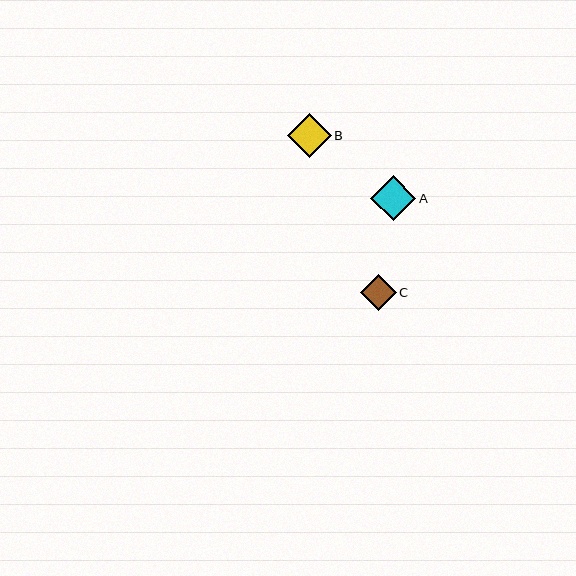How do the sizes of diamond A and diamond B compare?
Diamond A and diamond B are approximately the same size.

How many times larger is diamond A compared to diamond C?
Diamond A is approximately 1.3 times the size of diamond C.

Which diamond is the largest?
Diamond A is the largest with a size of approximately 45 pixels.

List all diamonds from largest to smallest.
From largest to smallest: A, B, C.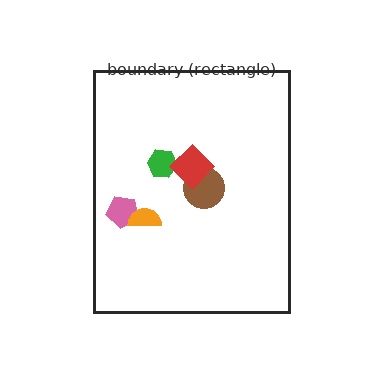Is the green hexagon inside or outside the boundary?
Inside.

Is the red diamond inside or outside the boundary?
Inside.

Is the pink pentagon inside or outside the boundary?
Inside.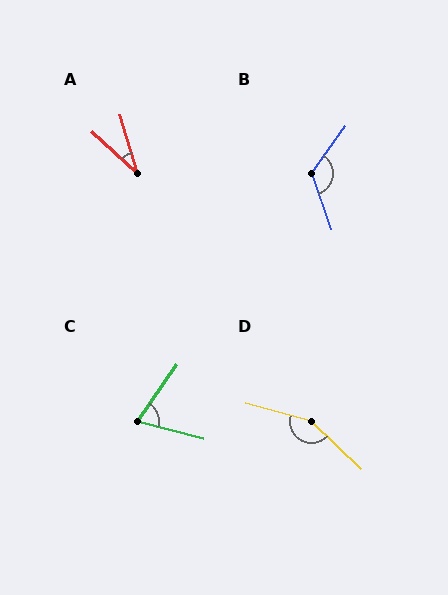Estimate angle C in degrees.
Approximately 70 degrees.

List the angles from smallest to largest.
A (31°), C (70°), B (126°), D (152°).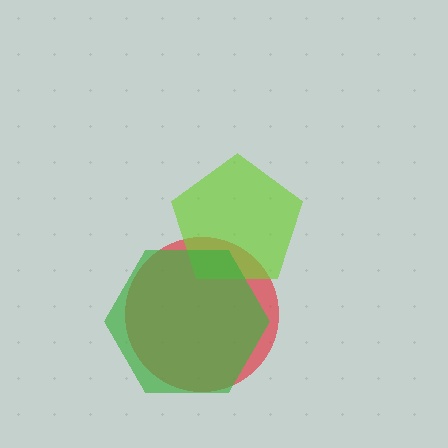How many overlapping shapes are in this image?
There are 3 overlapping shapes in the image.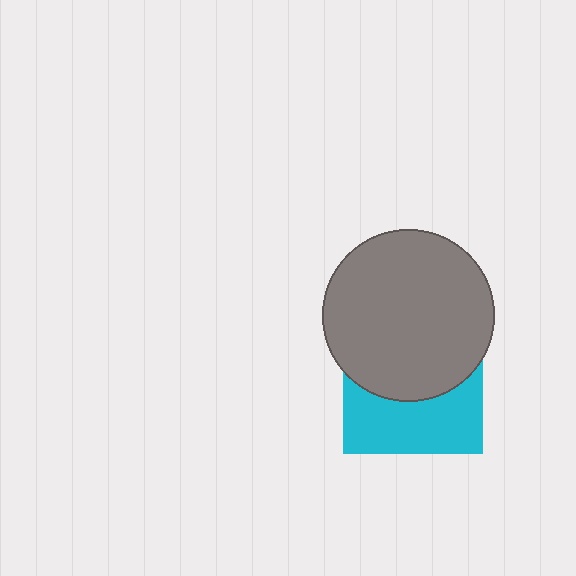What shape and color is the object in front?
The object in front is a gray circle.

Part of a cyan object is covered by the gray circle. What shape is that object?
It is a square.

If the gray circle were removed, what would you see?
You would see the complete cyan square.